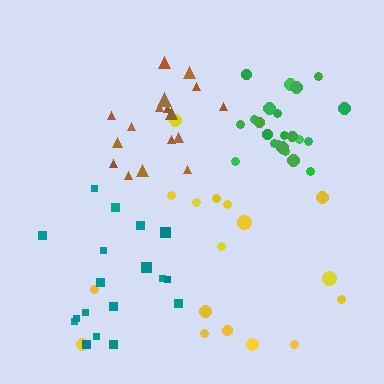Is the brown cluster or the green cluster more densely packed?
Green.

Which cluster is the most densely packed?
Green.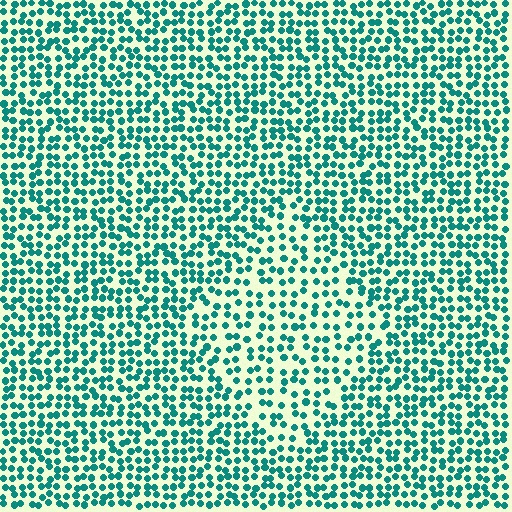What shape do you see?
I see a diamond.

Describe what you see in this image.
The image contains small teal elements arranged at two different densities. A diamond-shaped region is visible where the elements are less densely packed than the surrounding area.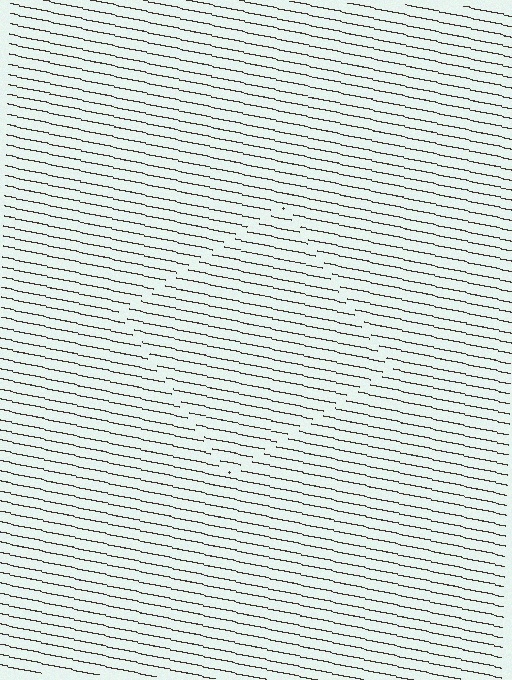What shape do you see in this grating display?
An illusory square. The interior of the shape contains the same grating, shifted by half a period — the contour is defined by the phase discontinuity where line-ends from the inner and outer gratings abut.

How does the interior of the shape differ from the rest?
The interior of the shape contains the same grating, shifted by half a period — the contour is defined by the phase discontinuity where line-ends from the inner and outer gratings abut.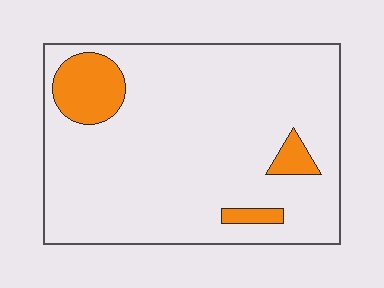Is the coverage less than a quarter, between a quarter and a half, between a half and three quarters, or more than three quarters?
Less than a quarter.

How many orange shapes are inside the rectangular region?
3.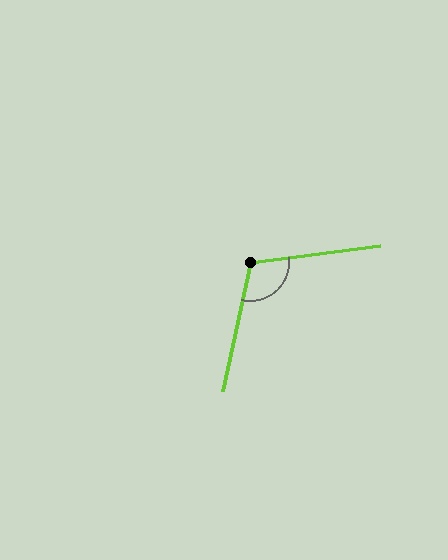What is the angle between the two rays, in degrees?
Approximately 110 degrees.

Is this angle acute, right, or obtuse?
It is obtuse.